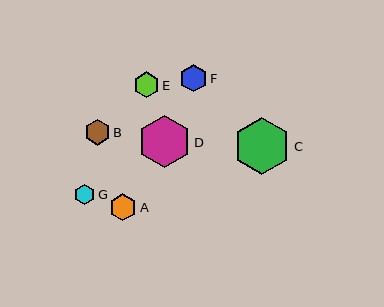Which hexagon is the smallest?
Hexagon G is the smallest with a size of approximately 20 pixels.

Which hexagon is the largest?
Hexagon C is the largest with a size of approximately 57 pixels.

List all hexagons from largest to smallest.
From largest to smallest: C, D, F, A, B, E, G.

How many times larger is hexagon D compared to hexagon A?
Hexagon D is approximately 1.9 times the size of hexagon A.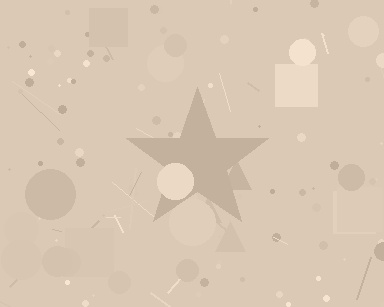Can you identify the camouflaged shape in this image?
The camouflaged shape is a star.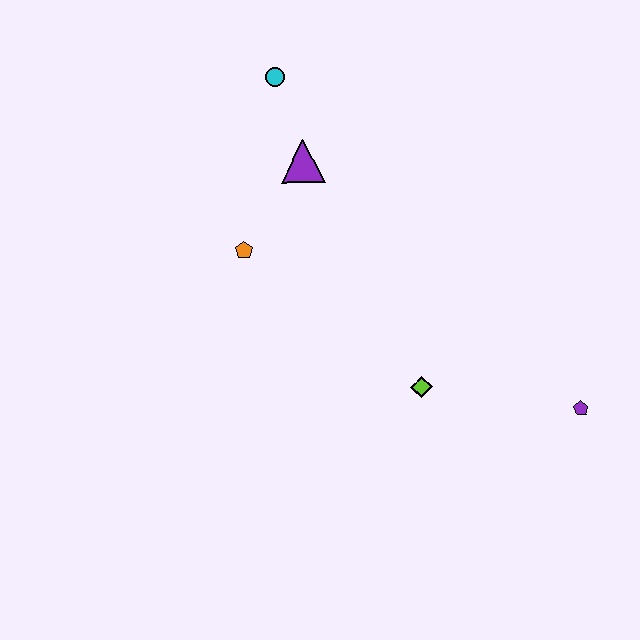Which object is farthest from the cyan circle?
The purple pentagon is farthest from the cyan circle.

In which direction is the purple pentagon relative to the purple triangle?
The purple pentagon is to the right of the purple triangle.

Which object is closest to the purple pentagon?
The lime diamond is closest to the purple pentagon.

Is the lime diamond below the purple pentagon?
No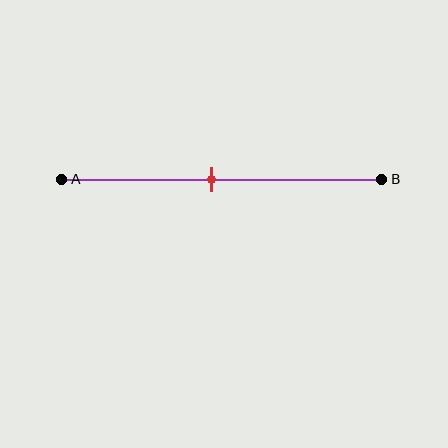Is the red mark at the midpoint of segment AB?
No, the mark is at about 45% from A, not at the 50% midpoint.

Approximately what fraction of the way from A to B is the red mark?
The red mark is approximately 45% of the way from A to B.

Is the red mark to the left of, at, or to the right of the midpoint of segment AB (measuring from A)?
The red mark is to the left of the midpoint of segment AB.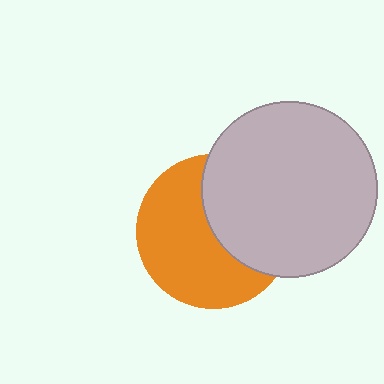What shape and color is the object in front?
The object in front is a light gray circle.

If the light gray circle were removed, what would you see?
You would see the complete orange circle.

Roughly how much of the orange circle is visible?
About half of it is visible (roughly 58%).